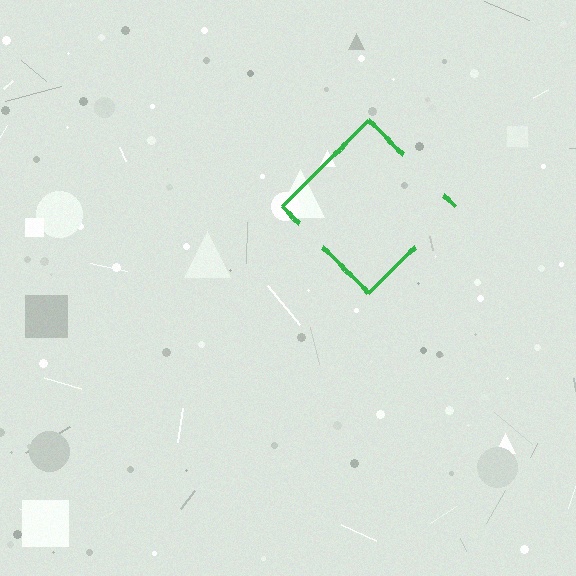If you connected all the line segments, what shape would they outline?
They would outline a diamond.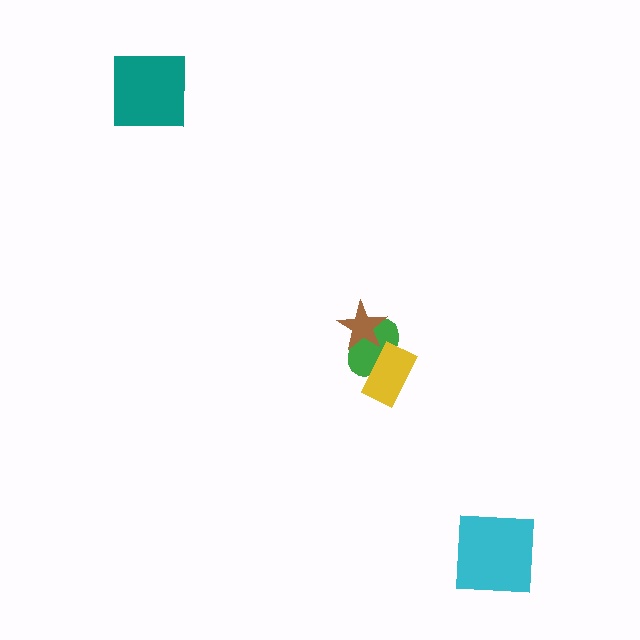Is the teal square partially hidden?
No, no other shape covers it.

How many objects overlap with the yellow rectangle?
1 object overlaps with the yellow rectangle.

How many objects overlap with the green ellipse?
2 objects overlap with the green ellipse.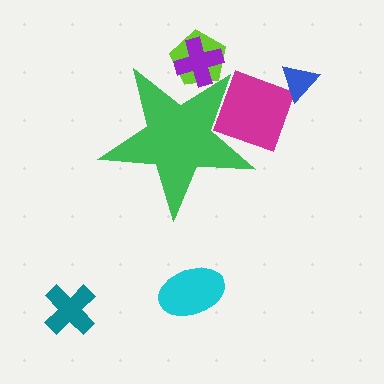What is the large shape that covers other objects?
A green star.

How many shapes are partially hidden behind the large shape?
3 shapes are partially hidden.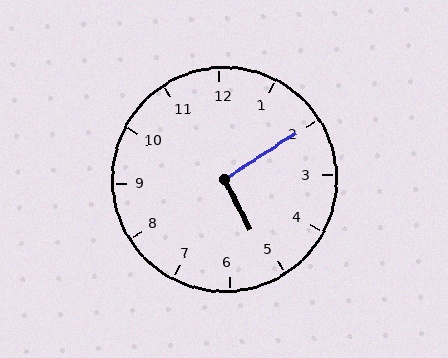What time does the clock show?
5:10.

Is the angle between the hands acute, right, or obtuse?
It is right.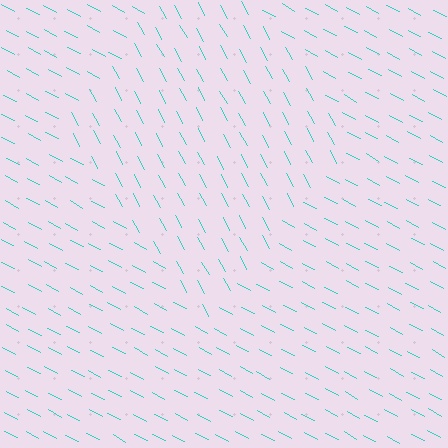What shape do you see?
I see a diamond.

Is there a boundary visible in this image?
Yes, there is a texture boundary formed by a change in line orientation.